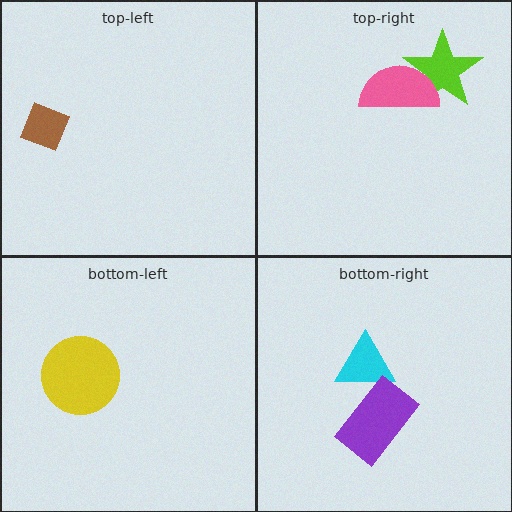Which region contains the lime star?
The top-right region.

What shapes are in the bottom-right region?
The cyan triangle, the purple rectangle.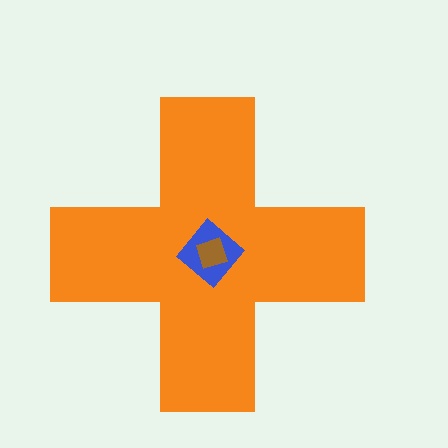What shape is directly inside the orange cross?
The blue diamond.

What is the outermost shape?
The orange cross.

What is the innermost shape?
The brown square.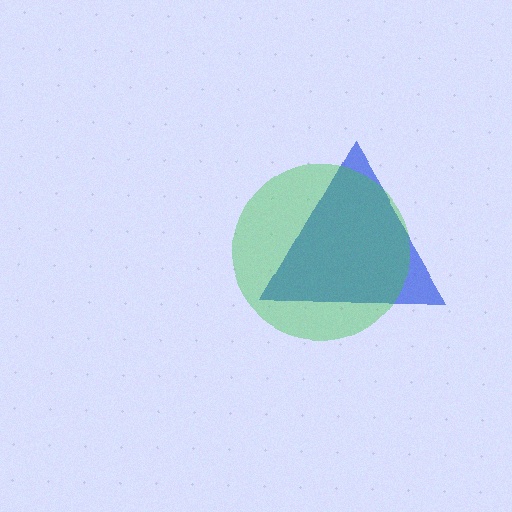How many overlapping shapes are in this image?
There are 2 overlapping shapes in the image.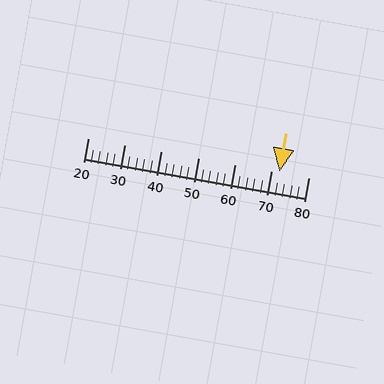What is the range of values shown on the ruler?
The ruler shows values from 20 to 80.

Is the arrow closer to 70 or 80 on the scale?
The arrow is closer to 70.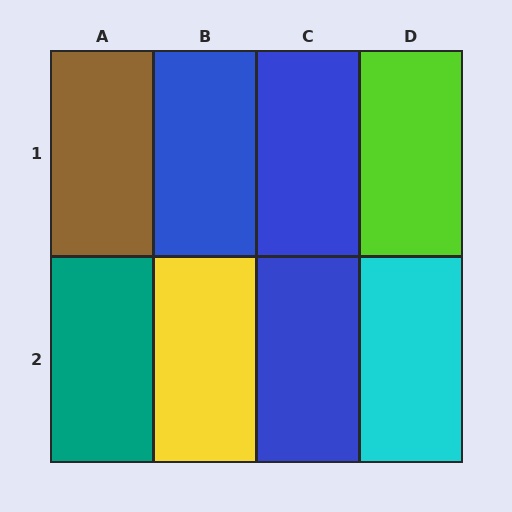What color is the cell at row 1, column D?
Lime.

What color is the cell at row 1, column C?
Blue.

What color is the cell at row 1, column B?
Blue.